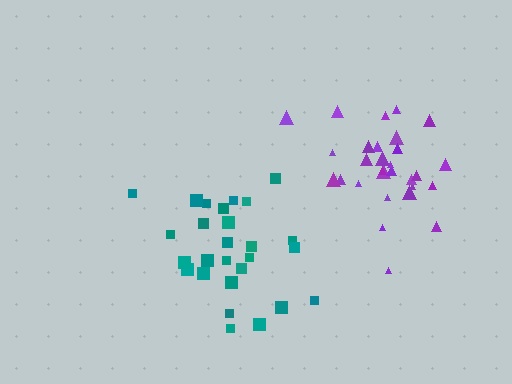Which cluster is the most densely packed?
Purple.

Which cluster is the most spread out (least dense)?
Teal.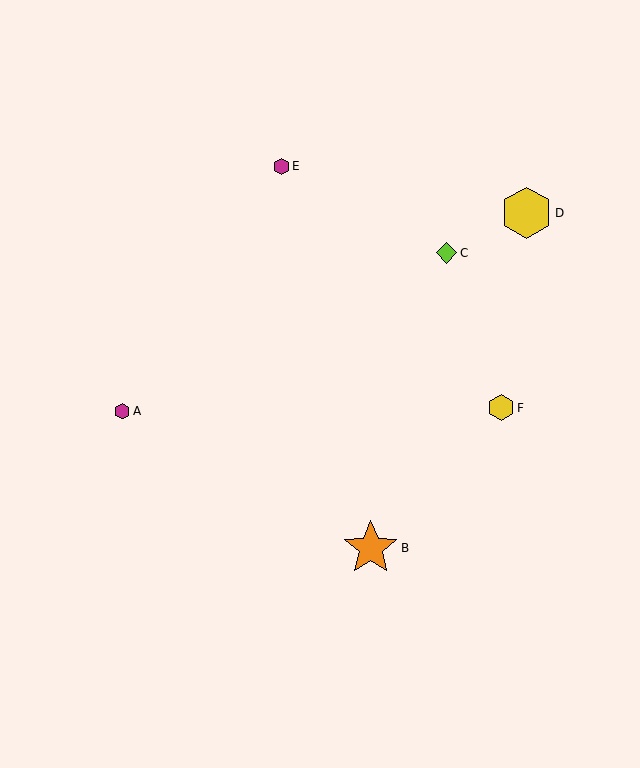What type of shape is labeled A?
Shape A is a magenta hexagon.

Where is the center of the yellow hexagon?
The center of the yellow hexagon is at (526, 213).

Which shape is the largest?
The orange star (labeled B) is the largest.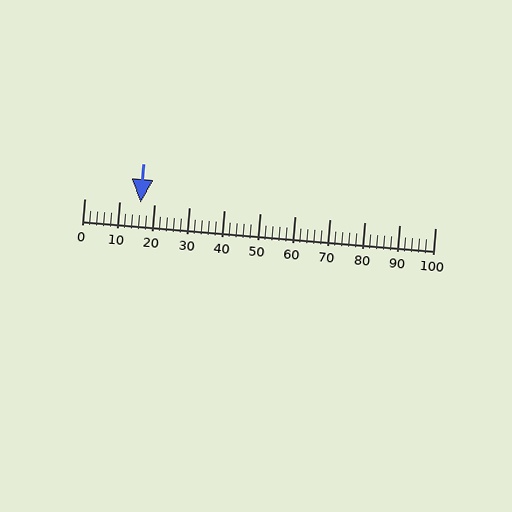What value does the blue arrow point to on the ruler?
The blue arrow points to approximately 16.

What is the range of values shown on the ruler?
The ruler shows values from 0 to 100.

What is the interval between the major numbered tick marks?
The major tick marks are spaced 10 units apart.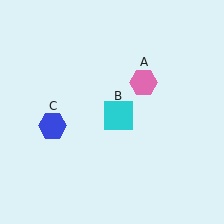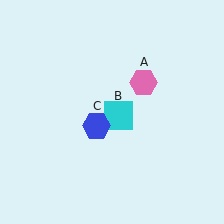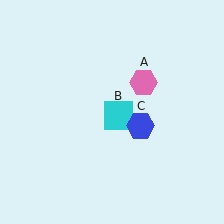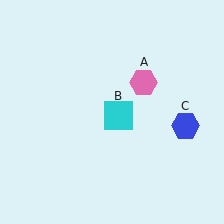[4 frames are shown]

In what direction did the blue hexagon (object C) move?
The blue hexagon (object C) moved right.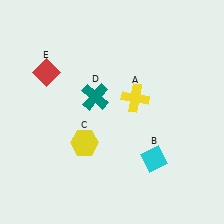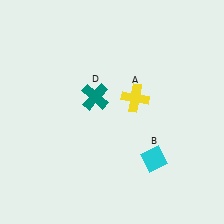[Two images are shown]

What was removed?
The red diamond (E), the yellow hexagon (C) were removed in Image 2.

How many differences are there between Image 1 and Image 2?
There are 2 differences between the two images.